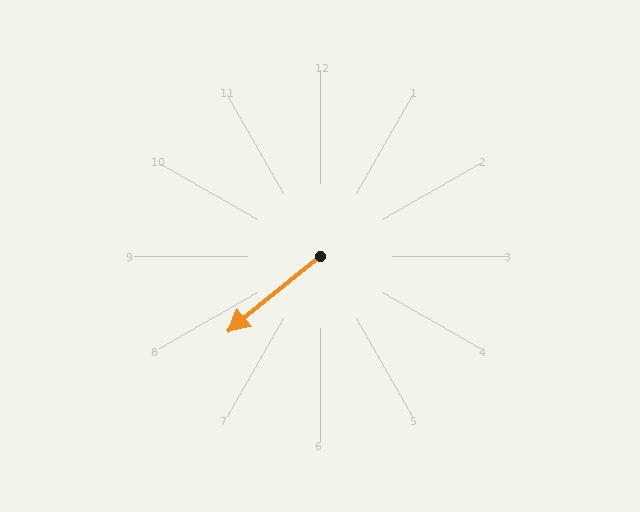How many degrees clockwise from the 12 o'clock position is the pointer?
Approximately 231 degrees.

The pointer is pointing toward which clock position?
Roughly 8 o'clock.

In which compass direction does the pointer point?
Southwest.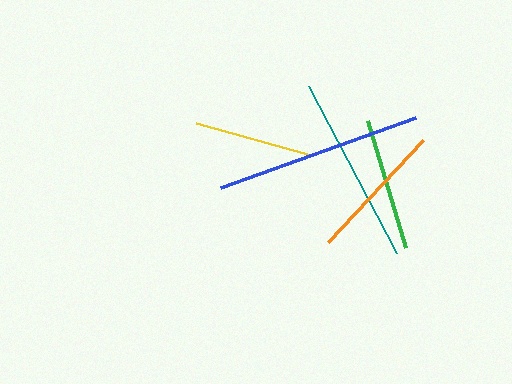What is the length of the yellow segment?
The yellow segment is approximately 120 pixels long.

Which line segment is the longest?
The blue line is the longest at approximately 207 pixels.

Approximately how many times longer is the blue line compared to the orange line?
The blue line is approximately 1.5 times the length of the orange line.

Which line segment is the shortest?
The yellow line is the shortest at approximately 120 pixels.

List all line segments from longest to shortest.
From longest to shortest: blue, teal, orange, green, yellow.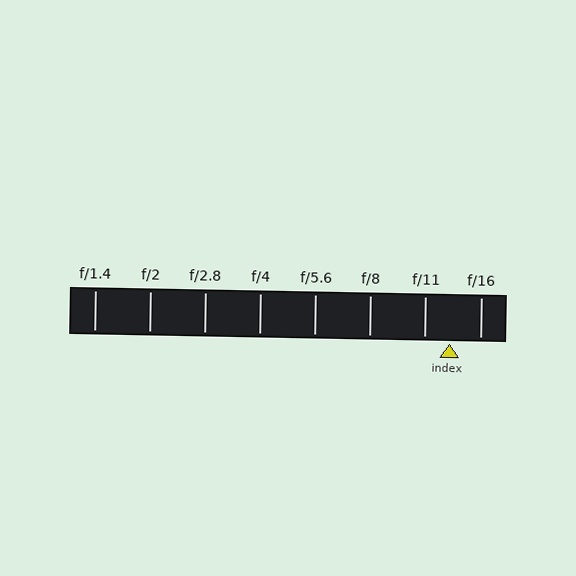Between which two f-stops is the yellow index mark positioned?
The index mark is between f/11 and f/16.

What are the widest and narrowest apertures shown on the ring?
The widest aperture shown is f/1.4 and the narrowest is f/16.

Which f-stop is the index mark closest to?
The index mark is closest to f/11.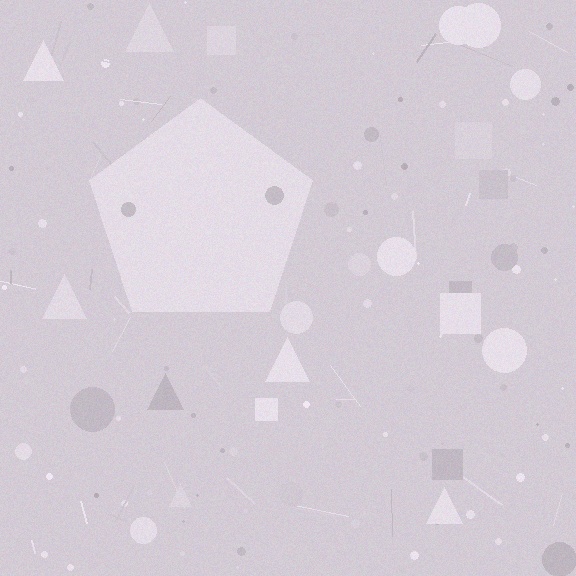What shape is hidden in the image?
A pentagon is hidden in the image.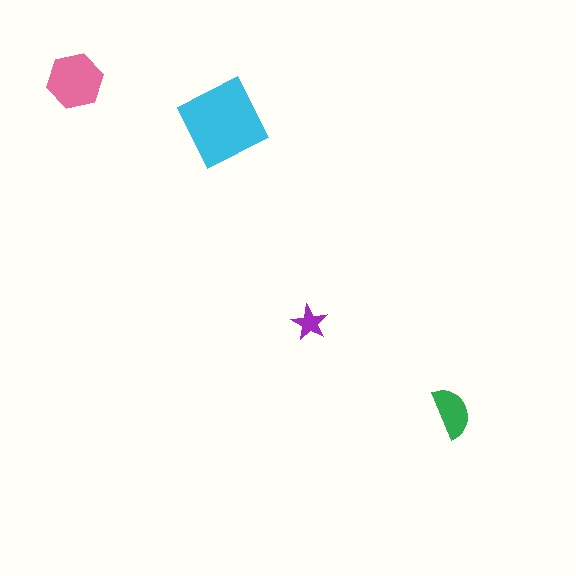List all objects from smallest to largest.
The purple star, the green semicircle, the pink hexagon, the cyan diamond.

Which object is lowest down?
The green semicircle is bottommost.